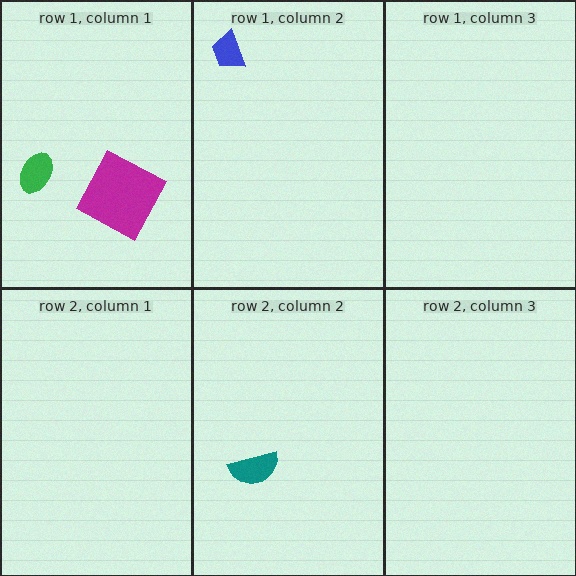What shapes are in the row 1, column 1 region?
The magenta square, the green ellipse.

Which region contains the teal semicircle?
The row 2, column 2 region.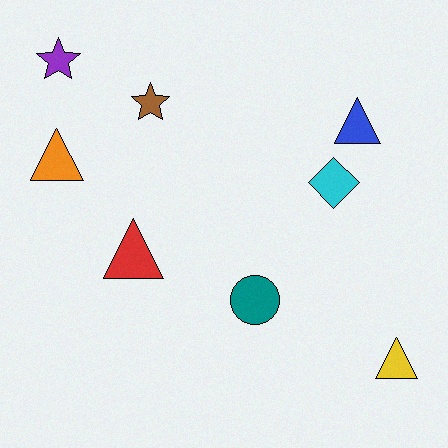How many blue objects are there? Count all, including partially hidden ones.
There is 1 blue object.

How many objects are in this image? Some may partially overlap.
There are 8 objects.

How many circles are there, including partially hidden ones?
There is 1 circle.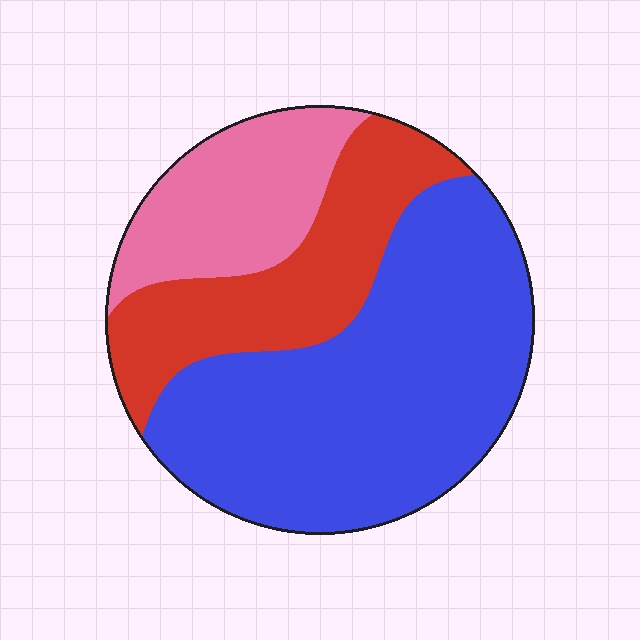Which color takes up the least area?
Pink, at roughly 20%.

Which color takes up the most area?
Blue, at roughly 55%.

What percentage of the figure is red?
Red takes up about one quarter (1/4) of the figure.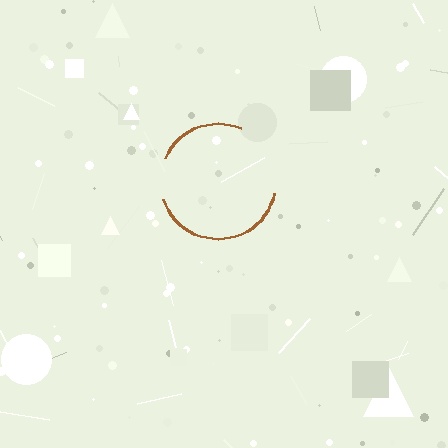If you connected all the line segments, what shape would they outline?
They would outline a circle.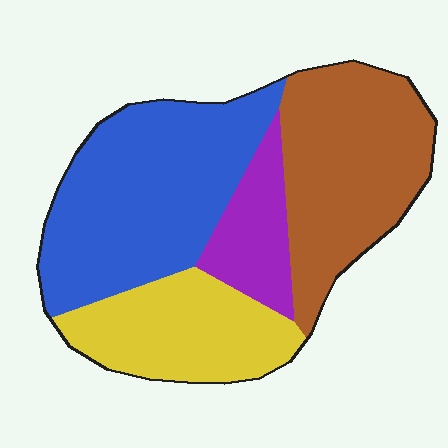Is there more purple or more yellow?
Yellow.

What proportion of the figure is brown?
Brown covers about 30% of the figure.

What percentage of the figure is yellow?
Yellow takes up about one fifth (1/5) of the figure.